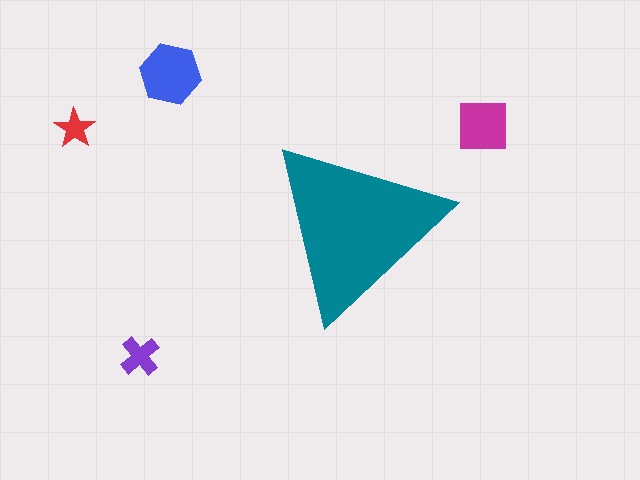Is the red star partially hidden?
No, the red star is fully visible.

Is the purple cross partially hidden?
No, the purple cross is fully visible.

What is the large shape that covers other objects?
A teal triangle.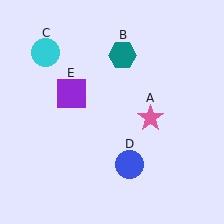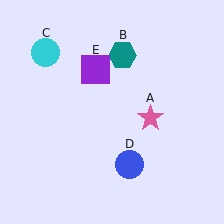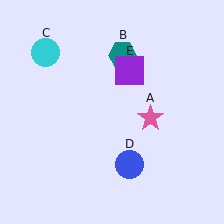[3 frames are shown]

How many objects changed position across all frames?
1 object changed position: purple square (object E).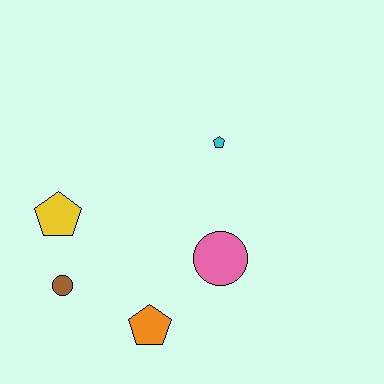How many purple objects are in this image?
There are no purple objects.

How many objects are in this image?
There are 5 objects.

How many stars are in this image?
There are no stars.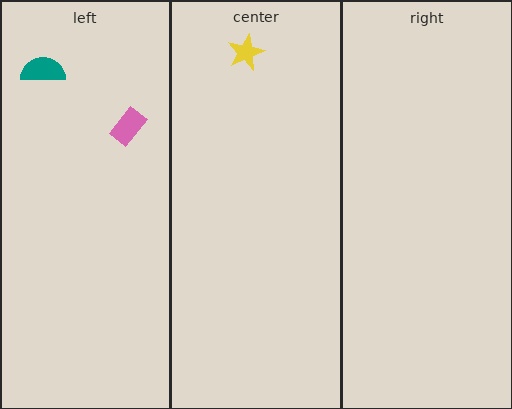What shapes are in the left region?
The teal semicircle, the pink rectangle.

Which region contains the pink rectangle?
The left region.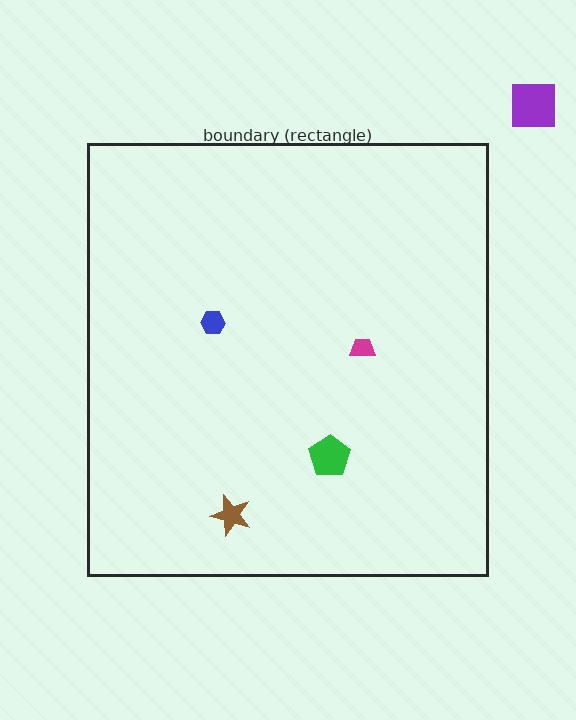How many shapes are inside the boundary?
4 inside, 1 outside.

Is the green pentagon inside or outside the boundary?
Inside.